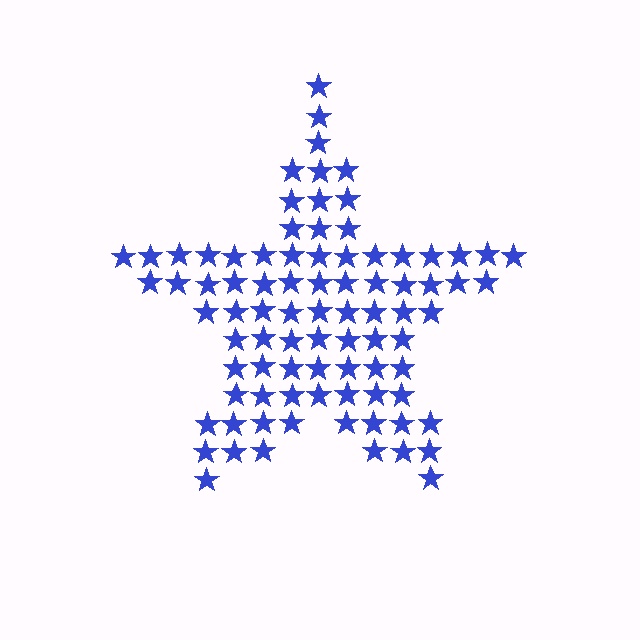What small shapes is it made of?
It is made of small stars.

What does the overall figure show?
The overall figure shows a star.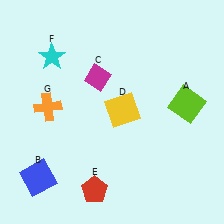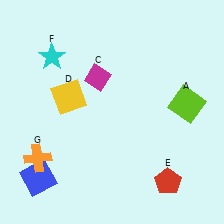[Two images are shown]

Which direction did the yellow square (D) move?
The yellow square (D) moved left.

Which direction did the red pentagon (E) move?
The red pentagon (E) moved right.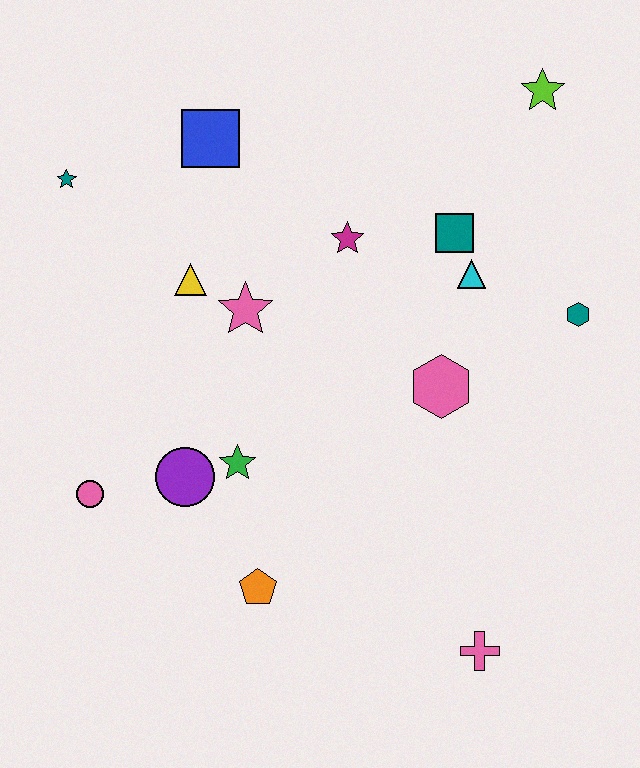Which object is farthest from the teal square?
The pink circle is farthest from the teal square.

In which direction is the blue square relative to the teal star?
The blue square is to the right of the teal star.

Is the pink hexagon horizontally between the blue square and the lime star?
Yes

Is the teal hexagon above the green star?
Yes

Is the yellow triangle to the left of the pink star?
Yes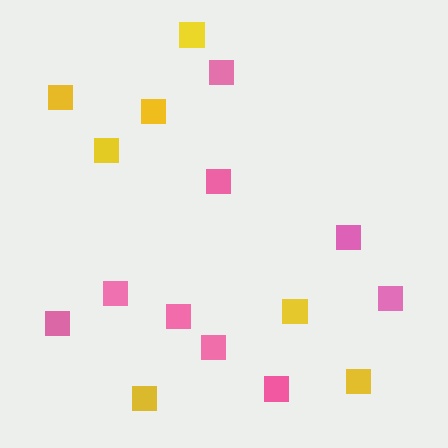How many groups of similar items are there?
There are 2 groups: one group of yellow squares (7) and one group of pink squares (9).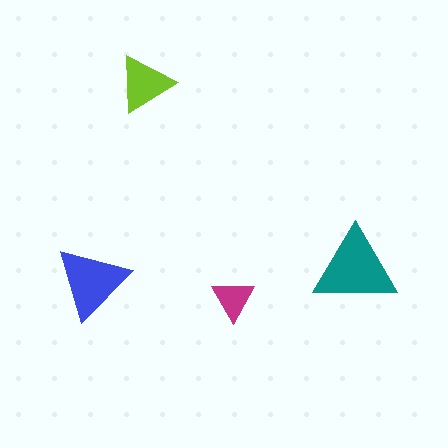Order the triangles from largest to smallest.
the teal one, the blue one, the lime one, the magenta one.